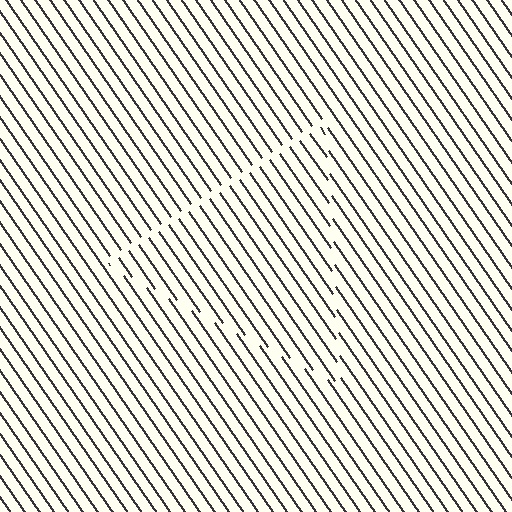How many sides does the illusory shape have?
3 sides — the line-ends trace a triangle.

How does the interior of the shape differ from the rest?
The interior of the shape contains the same grating, shifted by half a period — the contour is defined by the phase discontinuity where line-ends from the inner and outer gratings abut.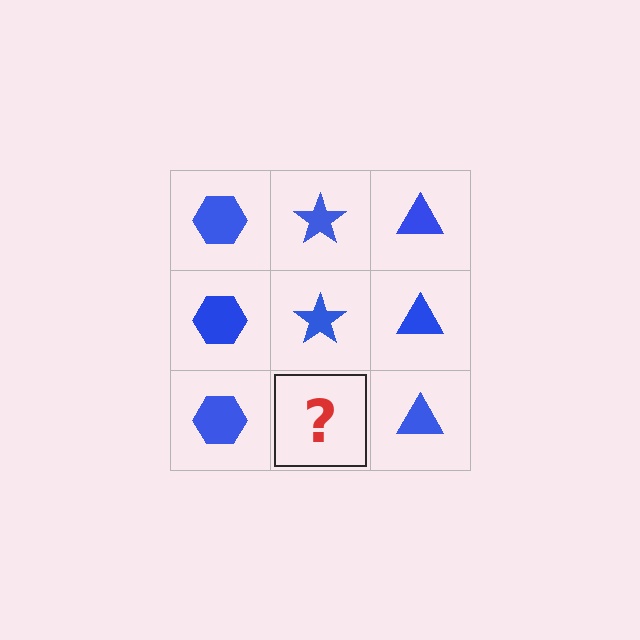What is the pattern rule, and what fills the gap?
The rule is that each column has a consistent shape. The gap should be filled with a blue star.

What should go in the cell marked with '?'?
The missing cell should contain a blue star.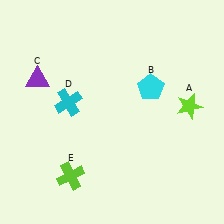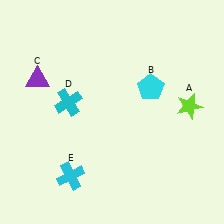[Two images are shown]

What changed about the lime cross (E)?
In Image 1, E is lime. In Image 2, it changed to cyan.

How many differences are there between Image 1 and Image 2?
There is 1 difference between the two images.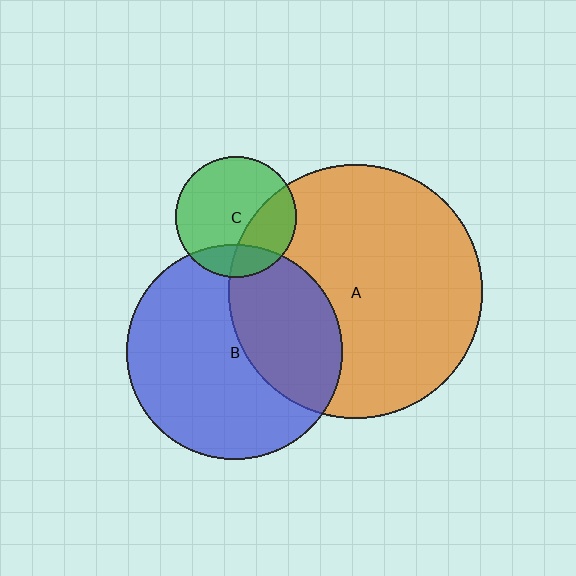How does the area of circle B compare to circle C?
Approximately 3.2 times.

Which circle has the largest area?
Circle A (orange).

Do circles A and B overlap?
Yes.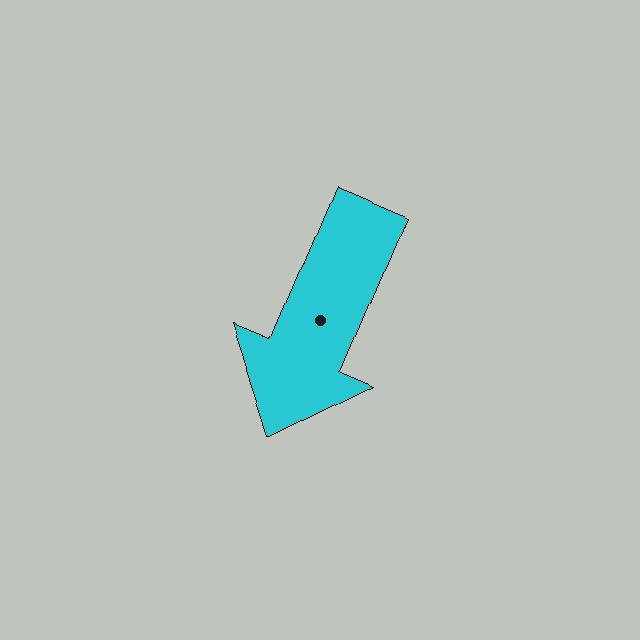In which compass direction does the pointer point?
Southwest.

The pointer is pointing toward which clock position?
Roughly 7 o'clock.